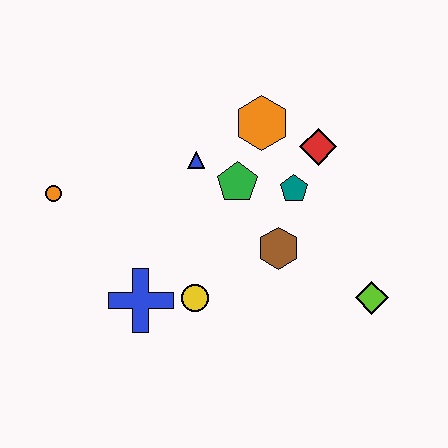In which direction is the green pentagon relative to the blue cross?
The green pentagon is above the blue cross.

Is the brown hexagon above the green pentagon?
No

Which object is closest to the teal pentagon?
The red diamond is closest to the teal pentagon.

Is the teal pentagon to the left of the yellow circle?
No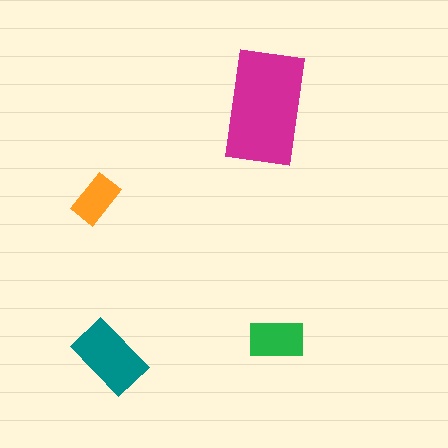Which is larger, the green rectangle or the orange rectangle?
The green one.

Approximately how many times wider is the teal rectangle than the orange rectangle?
About 1.5 times wider.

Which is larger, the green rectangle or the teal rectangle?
The teal one.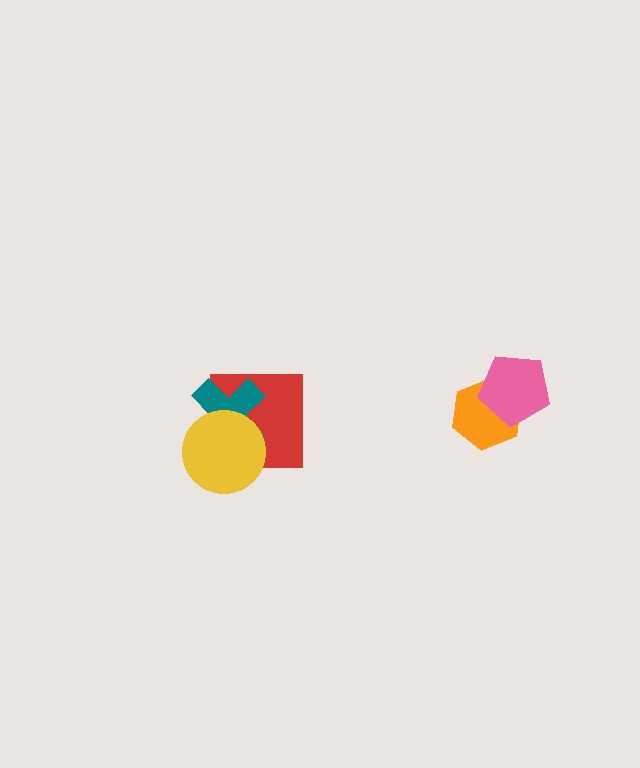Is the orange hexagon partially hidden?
Yes, it is partially covered by another shape.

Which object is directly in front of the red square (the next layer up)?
The teal cross is directly in front of the red square.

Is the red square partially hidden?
Yes, it is partially covered by another shape.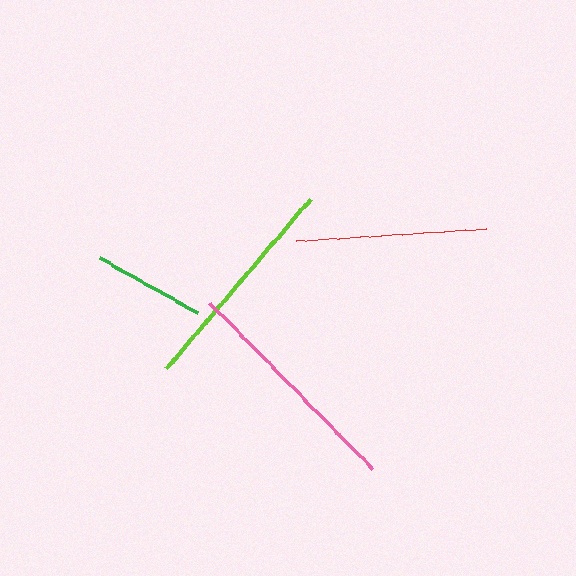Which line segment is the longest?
The pink line is the longest at approximately 234 pixels.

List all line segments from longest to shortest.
From longest to shortest: pink, lime, red, green.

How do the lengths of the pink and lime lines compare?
The pink and lime lines are approximately the same length.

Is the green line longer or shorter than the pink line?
The pink line is longer than the green line.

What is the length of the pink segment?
The pink segment is approximately 234 pixels long.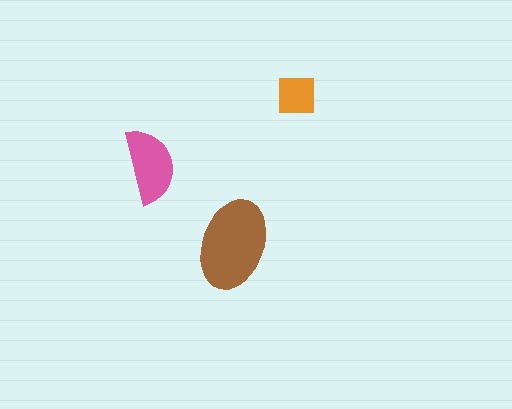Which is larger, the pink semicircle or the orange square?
The pink semicircle.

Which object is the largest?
The brown ellipse.